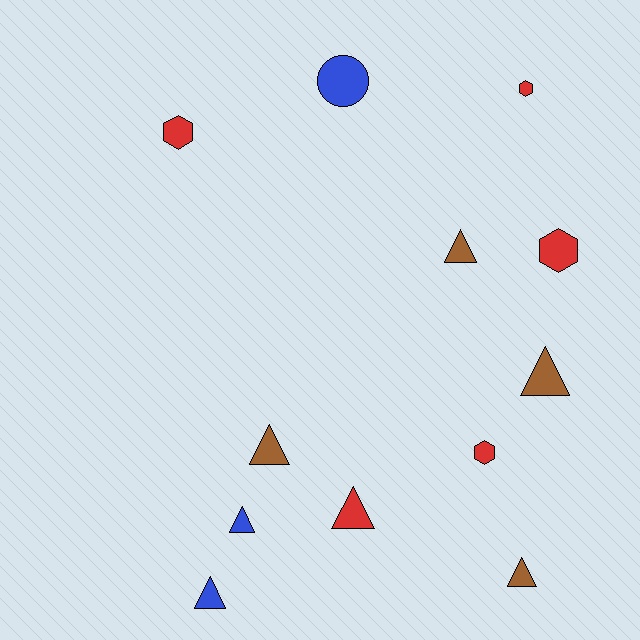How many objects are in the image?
There are 12 objects.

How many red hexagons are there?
There are 4 red hexagons.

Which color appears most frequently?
Red, with 5 objects.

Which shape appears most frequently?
Triangle, with 7 objects.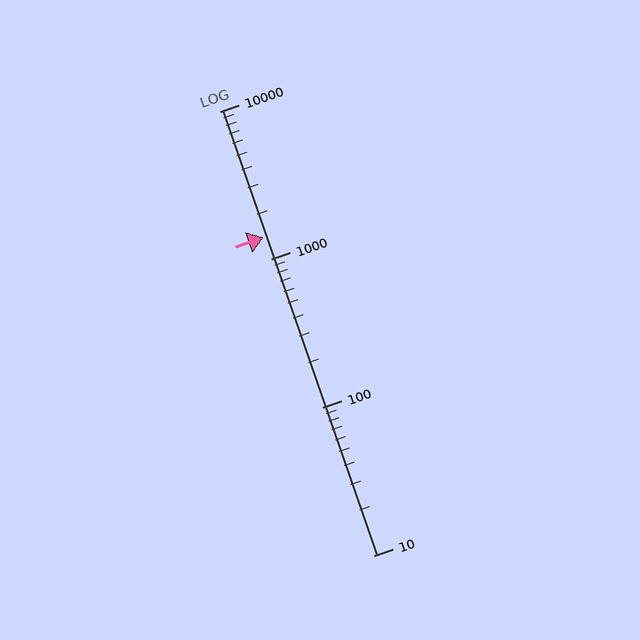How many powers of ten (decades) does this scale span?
The scale spans 3 decades, from 10 to 10000.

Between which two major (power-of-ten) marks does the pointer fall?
The pointer is between 1000 and 10000.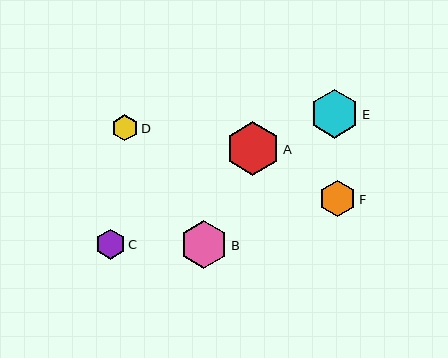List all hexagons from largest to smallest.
From largest to smallest: A, E, B, F, C, D.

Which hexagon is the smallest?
Hexagon D is the smallest with a size of approximately 26 pixels.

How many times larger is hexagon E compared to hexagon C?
Hexagon E is approximately 1.6 times the size of hexagon C.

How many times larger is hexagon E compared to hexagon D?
Hexagon E is approximately 1.9 times the size of hexagon D.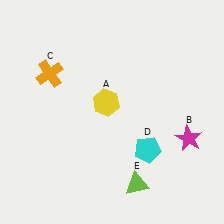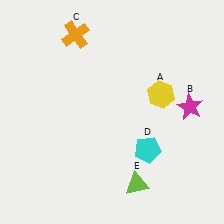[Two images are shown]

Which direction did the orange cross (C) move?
The orange cross (C) moved up.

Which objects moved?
The objects that moved are: the yellow hexagon (A), the magenta star (B), the orange cross (C).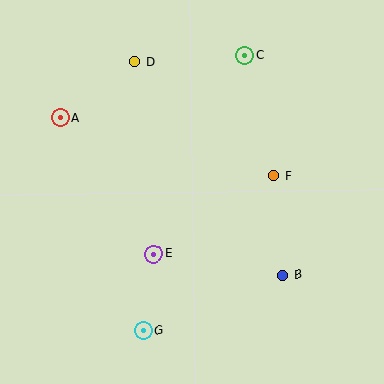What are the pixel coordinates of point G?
Point G is at (143, 331).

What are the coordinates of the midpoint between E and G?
The midpoint between E and G is at (148, 292).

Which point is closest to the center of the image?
Point E at (153, 254) is closest to the center.